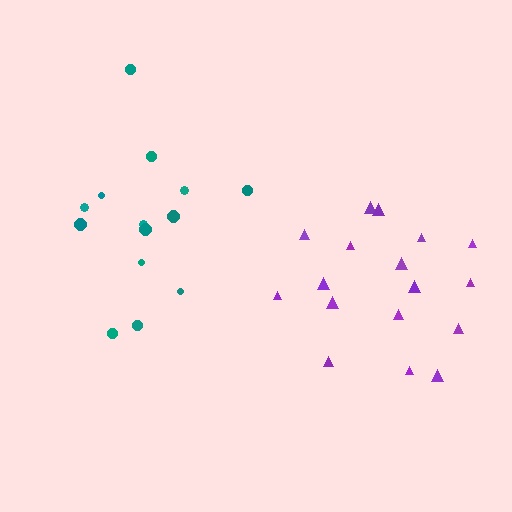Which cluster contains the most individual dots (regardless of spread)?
Purple (17).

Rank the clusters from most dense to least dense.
purple, teal.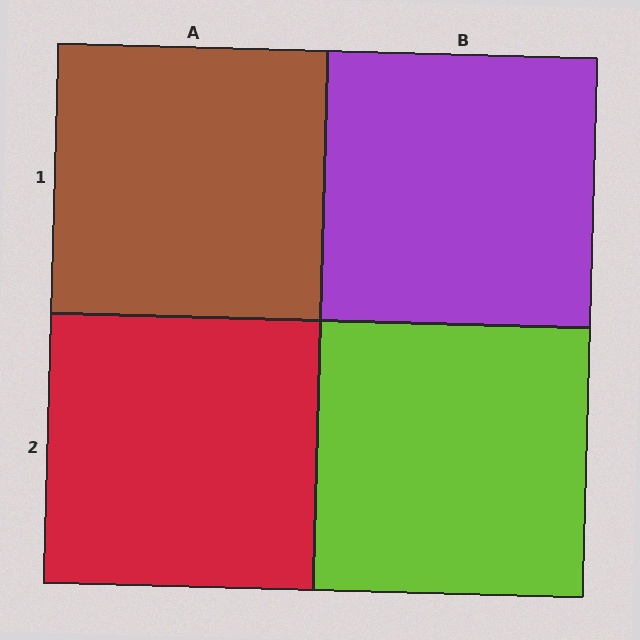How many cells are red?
1 cell is red.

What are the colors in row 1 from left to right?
Brown, purple.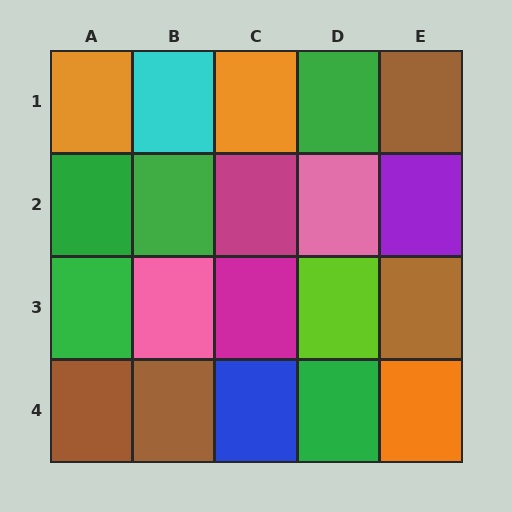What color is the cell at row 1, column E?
Brown.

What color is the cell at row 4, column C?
Blue.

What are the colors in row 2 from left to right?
Green, green, magenta, pink, purple.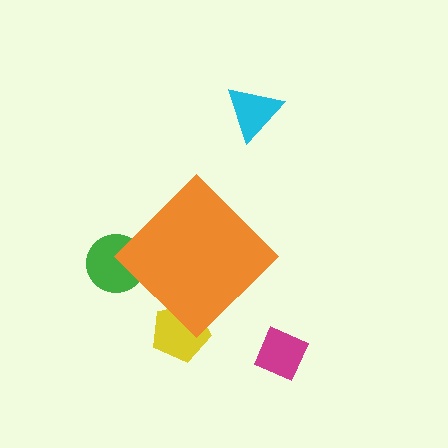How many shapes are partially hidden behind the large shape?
2 shapes are partially hidden.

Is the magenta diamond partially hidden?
No, the magenta diamond is fully visible.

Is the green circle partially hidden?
Yes, the green circle is partially hidden behind the orange diamond.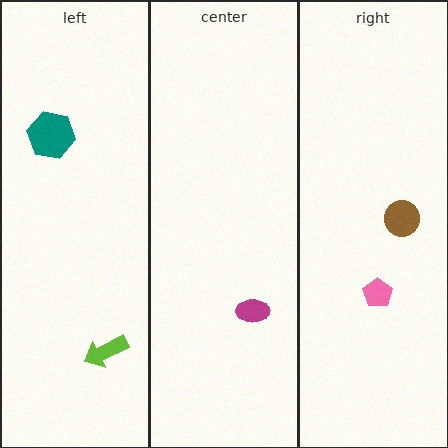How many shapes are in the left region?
2.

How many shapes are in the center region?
1.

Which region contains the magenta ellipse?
The center region.